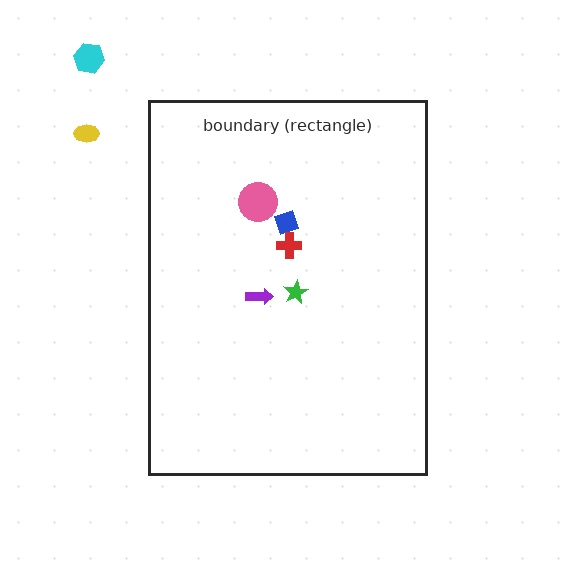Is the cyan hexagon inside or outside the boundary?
Outside.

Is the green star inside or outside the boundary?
Inside.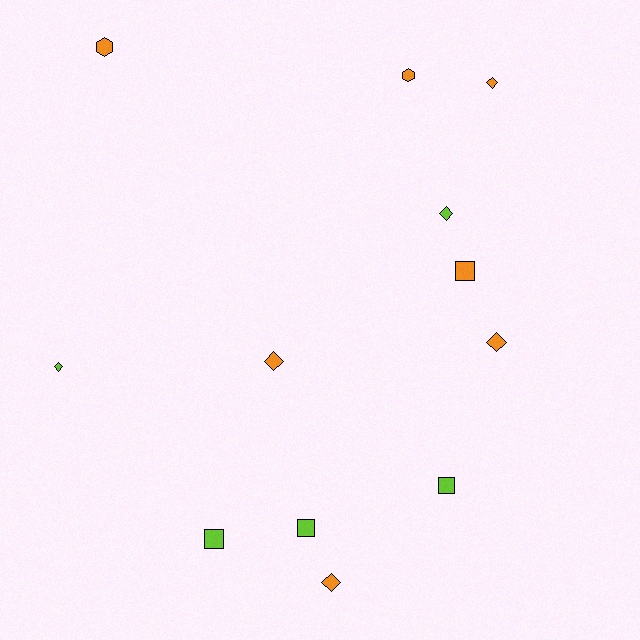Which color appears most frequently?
Orange, with 7 objects.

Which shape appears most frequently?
Diamond, with 6 objects.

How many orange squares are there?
There is 1 orange square.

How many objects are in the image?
There are 12 objects.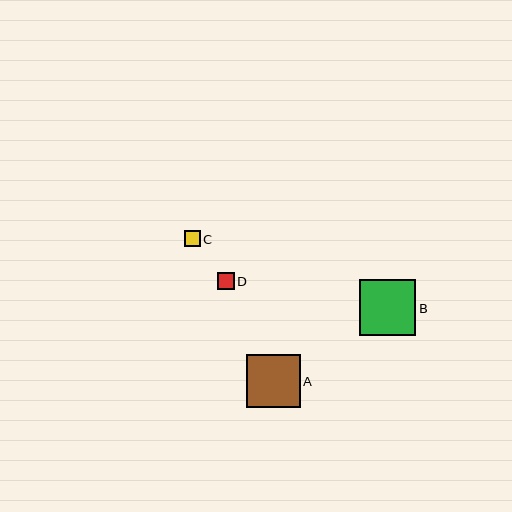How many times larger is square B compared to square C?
Square B is approximately 3.6 times the size of square C.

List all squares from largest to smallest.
From largest to smallest: B, A, D, C.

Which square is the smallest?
Square C is the smallest with a size of approximately 16 pixels.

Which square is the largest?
Square B is the largest with a size of approximately 56 pixels.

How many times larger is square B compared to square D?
Square B is approximately 3.3 times the size of square D.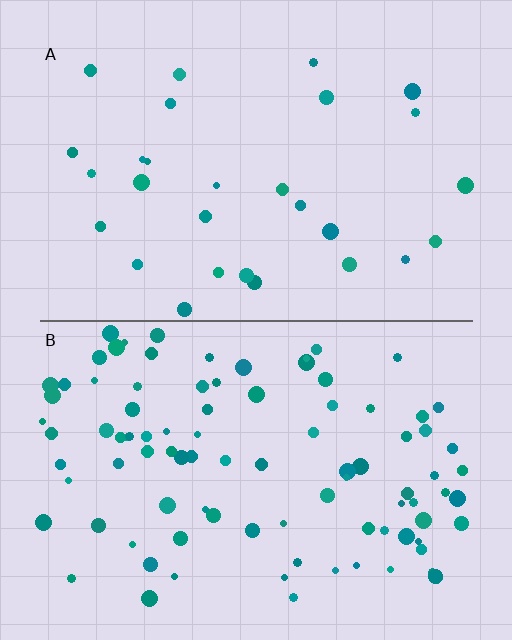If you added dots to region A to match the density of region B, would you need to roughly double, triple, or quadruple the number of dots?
Approximately triple.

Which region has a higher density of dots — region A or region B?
B (the bottom).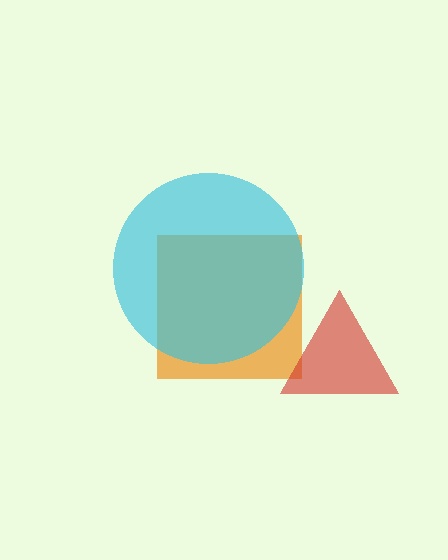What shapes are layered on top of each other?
The layered shapes are: an orange square, a red triangle, a cyan circle.